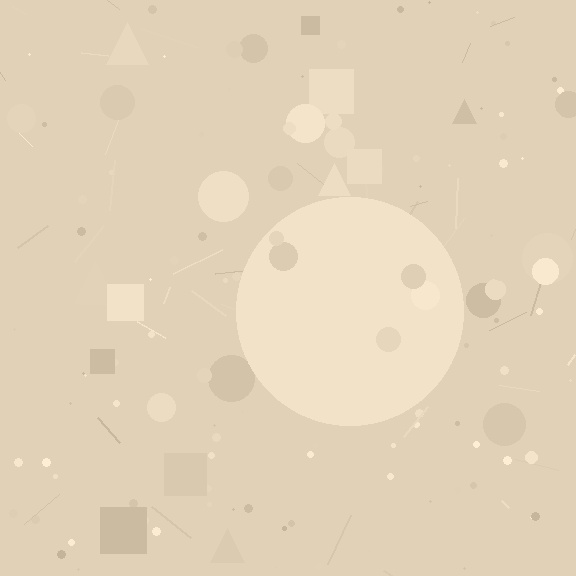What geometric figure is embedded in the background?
A circle is embedded in the background.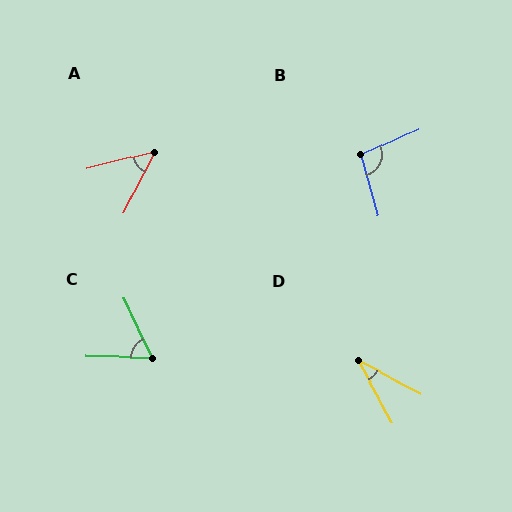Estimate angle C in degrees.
Approximately 63 degrees.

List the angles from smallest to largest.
D (34°), A (48°), C (63°), B (98°).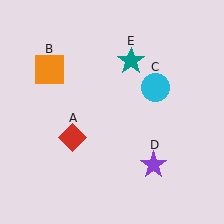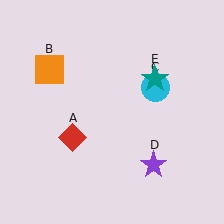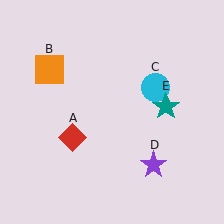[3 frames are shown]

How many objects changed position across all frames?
1 object changed position: teal star (object E).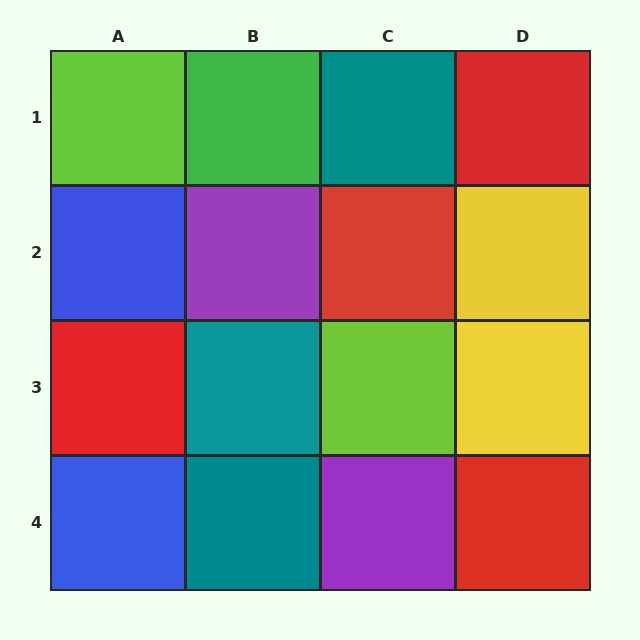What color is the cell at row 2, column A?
Blue.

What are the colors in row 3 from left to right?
Red, teal, lime, yellow.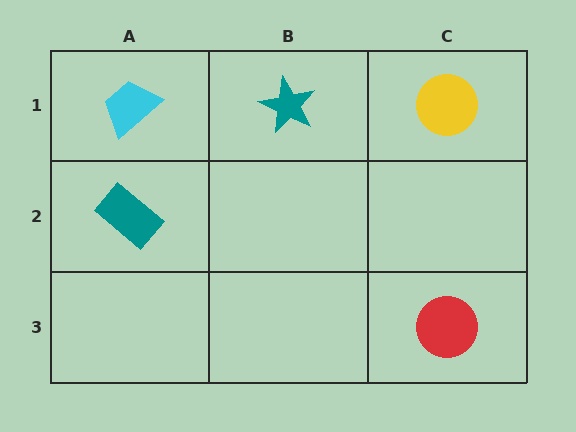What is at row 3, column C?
A red circle.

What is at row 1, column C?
A yellow circle.